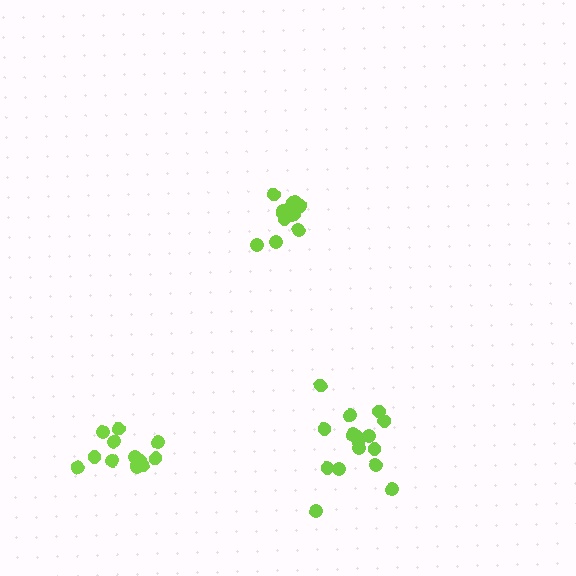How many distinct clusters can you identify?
There are 3 distinct clusters.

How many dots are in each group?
Group 1: 13 dots, Group 2: 17 dots, Group 3: 15 dots (45 total).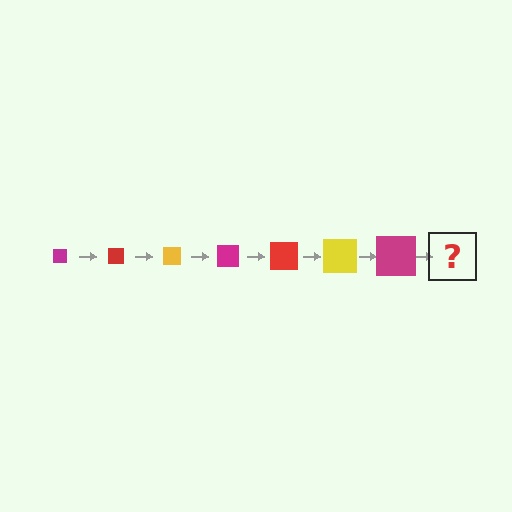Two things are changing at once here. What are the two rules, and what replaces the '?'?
The two rules are that the square grows larger each step and the color cycles through magenta, red, and yellow. The '?' should be a red square, larger than the previous one.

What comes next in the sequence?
The next element should be a red square, larger than the previous one.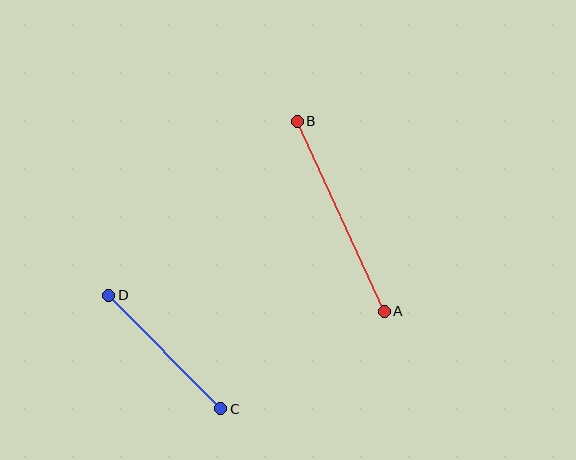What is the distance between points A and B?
The distance is approximately 209 pixels.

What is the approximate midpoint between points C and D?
The midpoint is at approximately (165, 352) pixels.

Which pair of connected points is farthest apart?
Points A and B are farthest apart.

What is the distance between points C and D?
The distance is approximately 159 pixels.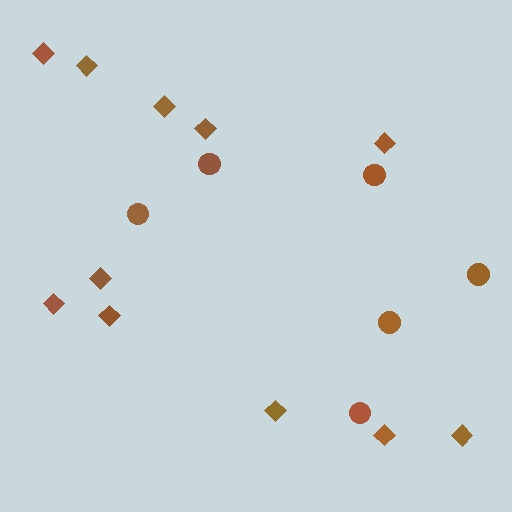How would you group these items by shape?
There are 2 groups: one group of circles (6) and one group of diamonds (11).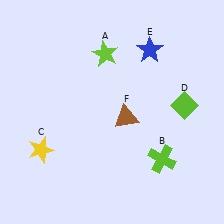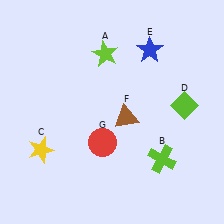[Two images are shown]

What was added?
A red circle (G) was added in Image 2.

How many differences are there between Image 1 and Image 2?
There is 1 difference between the two images.